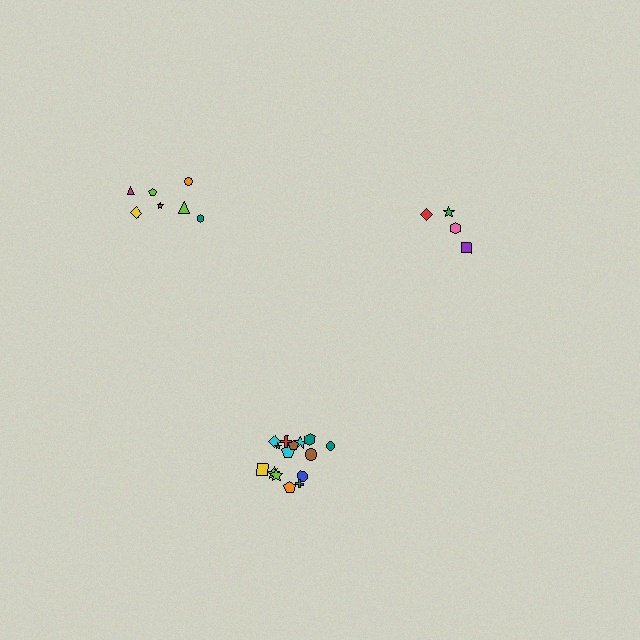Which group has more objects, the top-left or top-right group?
The top-left group.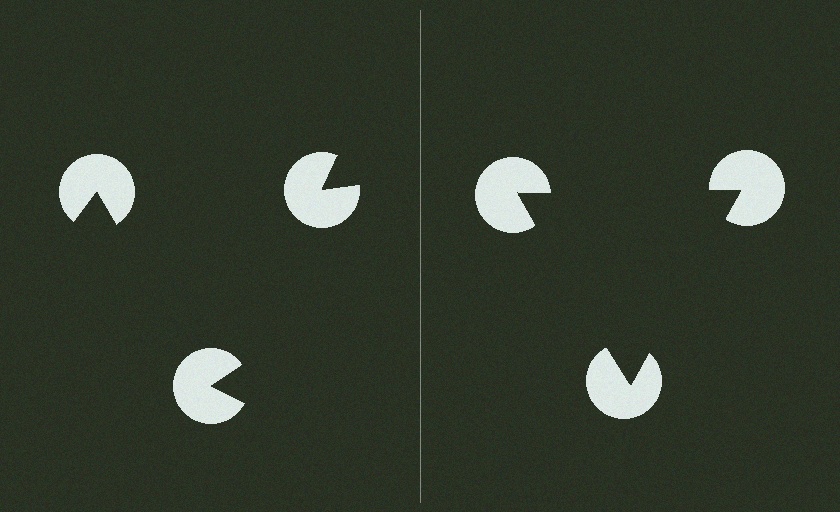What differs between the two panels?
The pac-man discs are positioned identically on both sides; only the wedge orientations differ. On the right they align to a triangle; on the left they are misaligned.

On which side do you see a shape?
An illusory triangle appears on the right side. On the left side the wedge cuts are rotated, so no coherent shape forms.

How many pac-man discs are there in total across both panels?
6 — 3 on each side.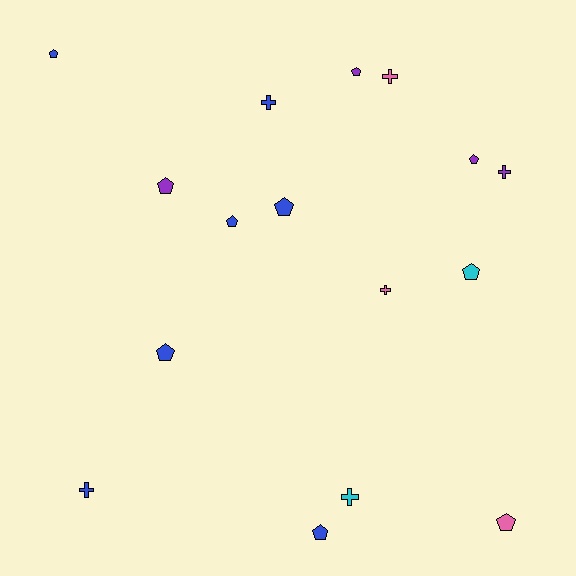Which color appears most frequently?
Blue, with 7 objects.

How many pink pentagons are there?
There is 1 pink pentagon.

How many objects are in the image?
There are 16 objects.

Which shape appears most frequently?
Pentagon, with 10 objects.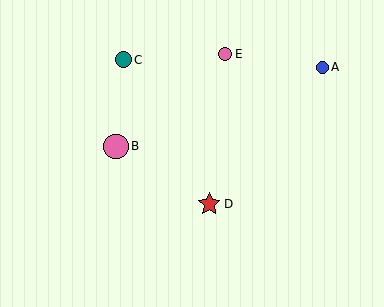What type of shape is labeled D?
Shape D is a red star.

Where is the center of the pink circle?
The center of the pink circle is at (116, 147).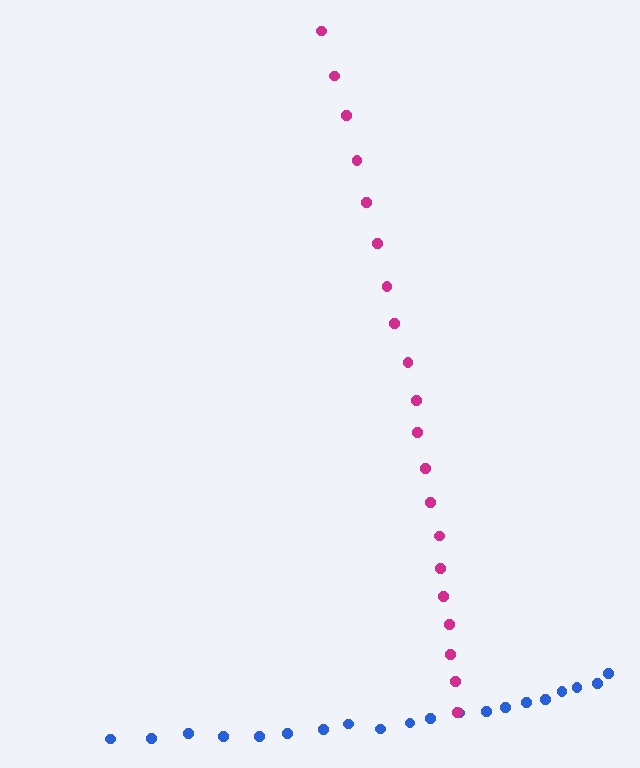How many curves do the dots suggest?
There are 2 distinct paths.